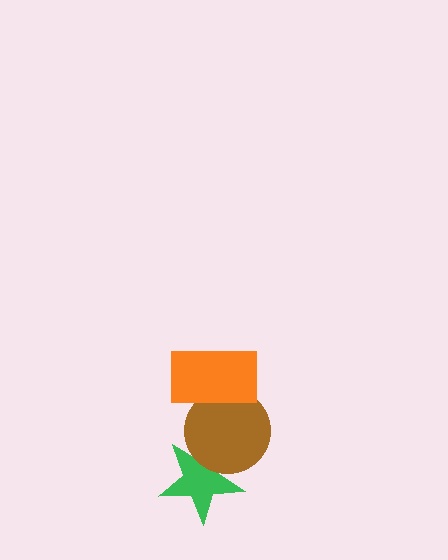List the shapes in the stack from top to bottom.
From top to bottom: the orange rectangle, the brown circle, the green star.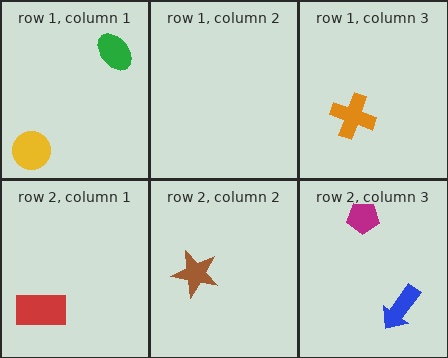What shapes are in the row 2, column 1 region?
The red rectangle.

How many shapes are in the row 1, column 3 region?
1.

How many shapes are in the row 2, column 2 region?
1.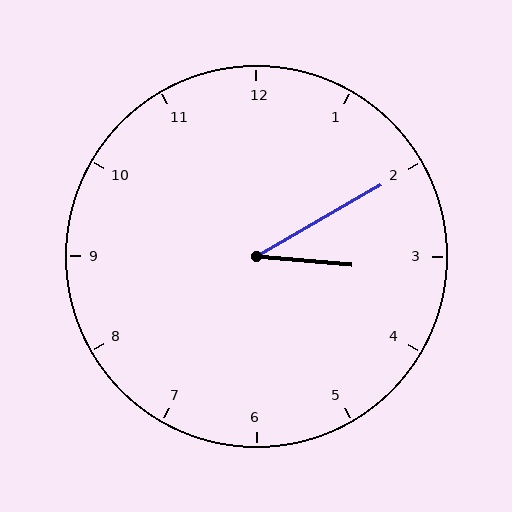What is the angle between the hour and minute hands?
Approximately 35 degrees.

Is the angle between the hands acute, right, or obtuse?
It is acute.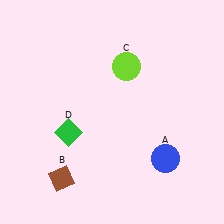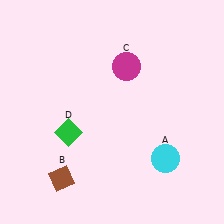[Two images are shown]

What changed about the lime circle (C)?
In Image 1, C is lime. In Image 2, it changed to magenta.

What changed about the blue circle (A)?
In Image 1, A is blue. In Image 2, it changed to cyan.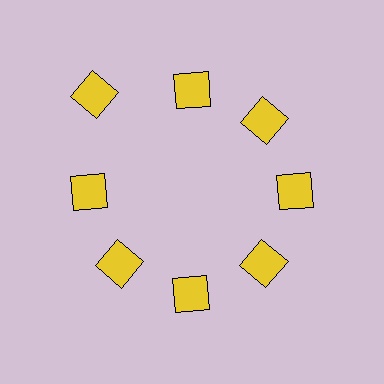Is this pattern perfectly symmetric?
No. The 8 yellow squares are arranged in a ring, but one element near the 10 o'clock position is pushed outward from the center, breaking the 8-fold rotational symmetry.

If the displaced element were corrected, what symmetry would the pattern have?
It would have 8-fold rotational symmetry — the pattern would map onto itself every 45 degrees.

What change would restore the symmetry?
The symmetry would be restored by moving it inward, back onto the ring so that all 8 squares sit at equal angles and equal distance from the center.